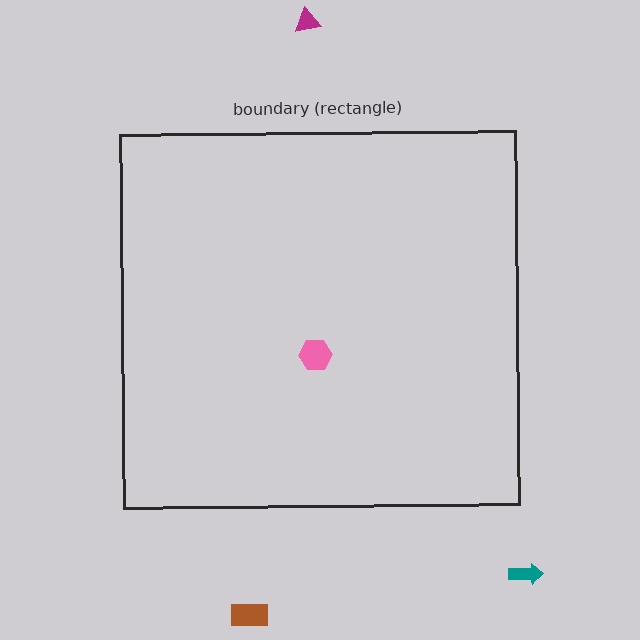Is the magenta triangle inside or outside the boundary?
Outside.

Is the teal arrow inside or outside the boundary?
Outside.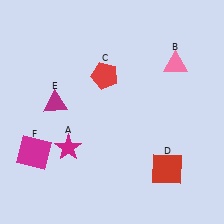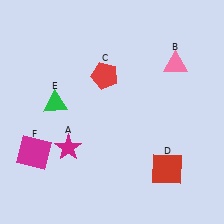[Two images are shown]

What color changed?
The triangle (E) changed from magenta in Image 1 to green in Image 2.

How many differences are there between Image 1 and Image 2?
There is 1 difference between the two images.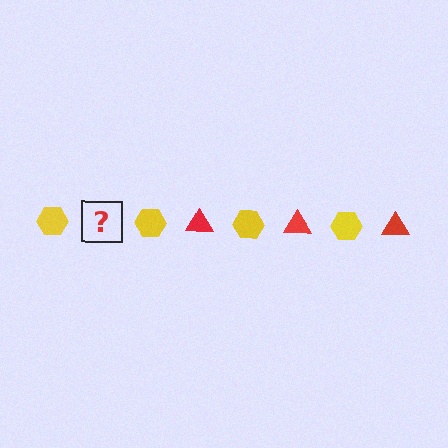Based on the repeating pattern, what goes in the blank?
The blank should be a red triangle.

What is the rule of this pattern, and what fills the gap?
The rule is that the pattern alternates between yellow hexagon and red triangle. The gap should be filled with a red triangle.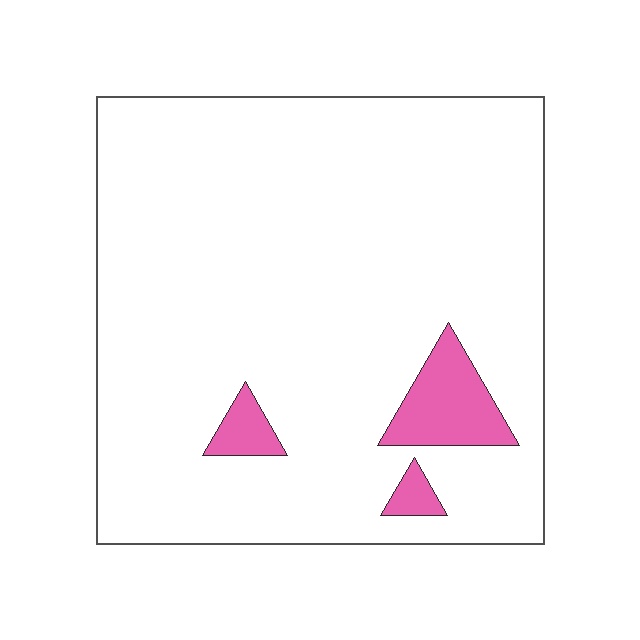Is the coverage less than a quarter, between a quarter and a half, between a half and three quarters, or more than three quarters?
Less than a quarter.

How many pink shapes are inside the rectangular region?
3.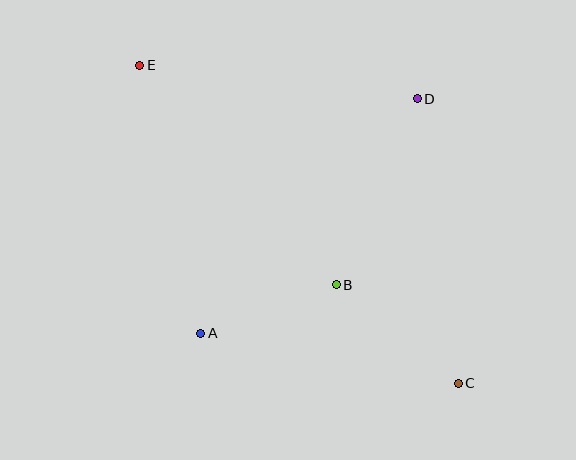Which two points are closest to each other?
Points A and B are closest to each other.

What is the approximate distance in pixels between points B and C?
The distance between B and C is approximately 156 pixels.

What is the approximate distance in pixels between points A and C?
The distance between A and C is approximately 262 pixels.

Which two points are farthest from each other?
Points C and E are farthest from each other.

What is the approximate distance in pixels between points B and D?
The distance between B and D is approximately 203 pixels.